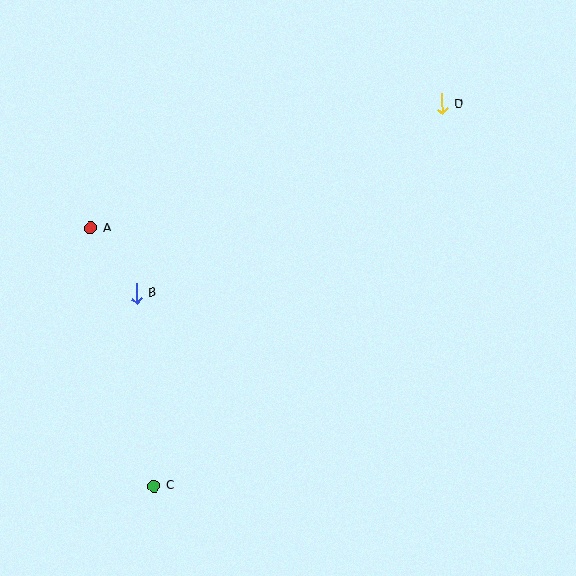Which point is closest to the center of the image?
Point B at (136, 294) is closest to the center.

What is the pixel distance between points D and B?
The distance between D and B is 360 pixels.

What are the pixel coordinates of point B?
Point B is at (136, 294).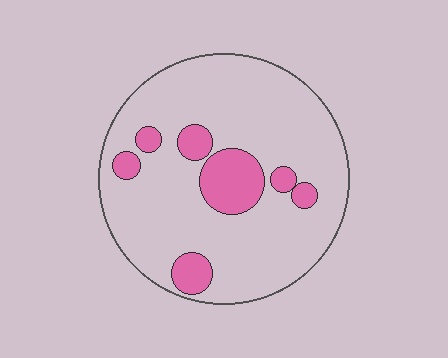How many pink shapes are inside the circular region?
7.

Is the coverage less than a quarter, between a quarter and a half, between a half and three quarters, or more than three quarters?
Less than a quarter.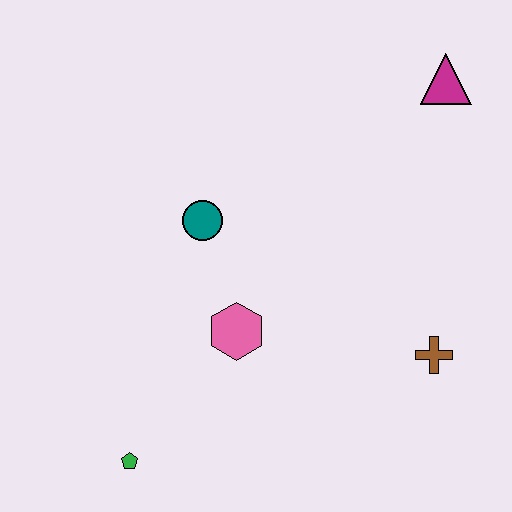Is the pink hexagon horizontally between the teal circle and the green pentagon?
No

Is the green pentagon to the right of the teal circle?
No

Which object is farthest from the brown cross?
The green pentagon is farthest from the brown cross.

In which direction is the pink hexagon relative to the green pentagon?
The pink hexagon is above the green pentagon.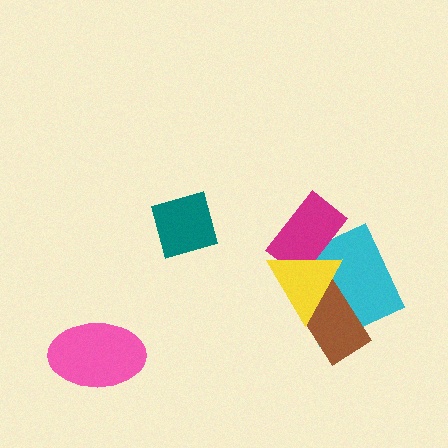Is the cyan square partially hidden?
Yes, it is partially covered by another shape.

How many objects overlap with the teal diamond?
0 objects overlap with the teal diamond.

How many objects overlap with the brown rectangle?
2 objects overlap with the brown rectangle.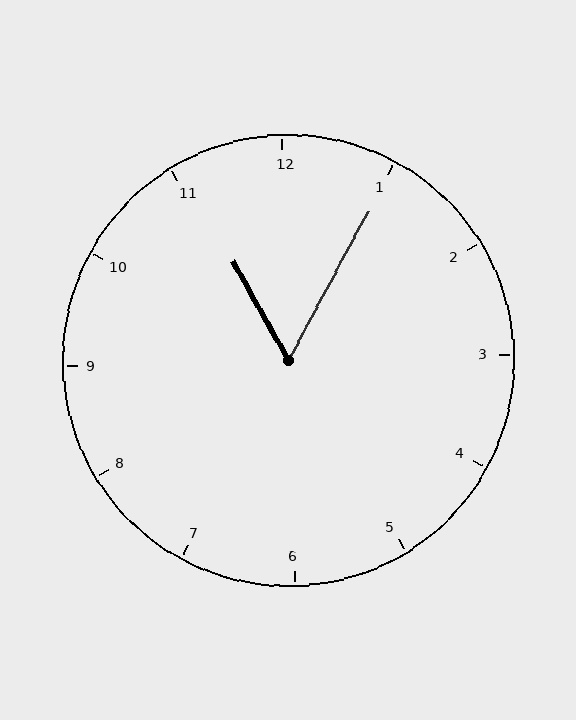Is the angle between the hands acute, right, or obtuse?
It is acute.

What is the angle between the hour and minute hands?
Approximately 58 degrees.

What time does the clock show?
11:05.